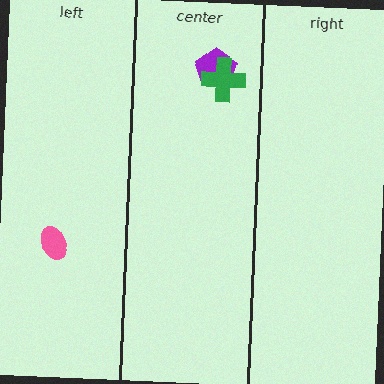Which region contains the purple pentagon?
The center region.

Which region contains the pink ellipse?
The left region.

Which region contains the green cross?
The center region.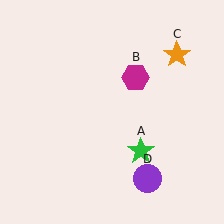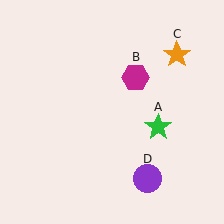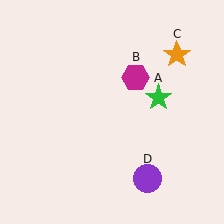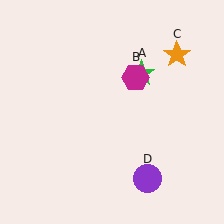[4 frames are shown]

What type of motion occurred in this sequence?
The green star (object A) rotated counterclockwise around the center of the scene.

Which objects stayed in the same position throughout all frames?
Magenta hexagon (object B) and orange star (object C) and purple circle (object D) remained stationary.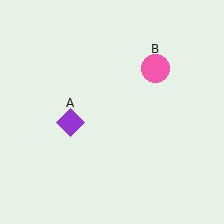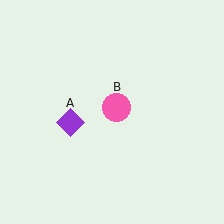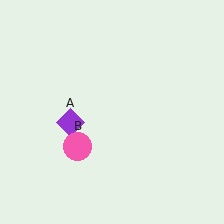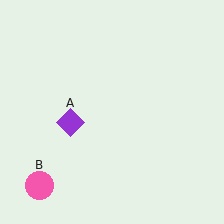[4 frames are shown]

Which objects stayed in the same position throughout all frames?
Purple diamond (object A) remained stationary.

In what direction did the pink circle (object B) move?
The pink circle (object B) moved down and to the left.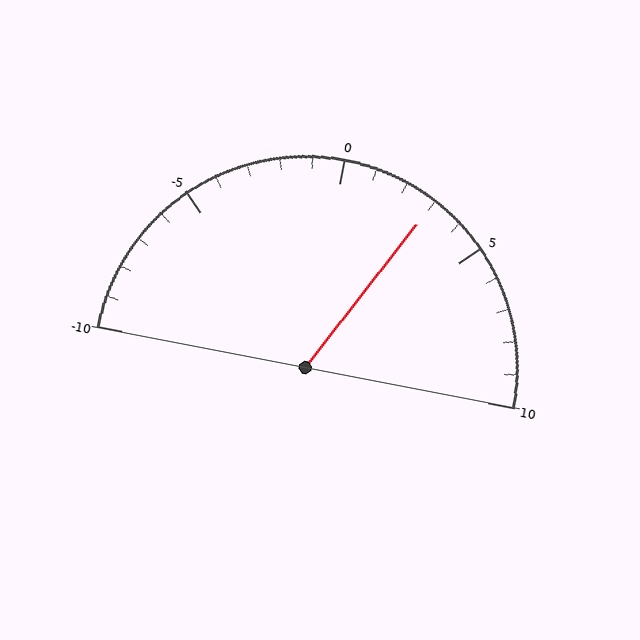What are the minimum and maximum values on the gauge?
The gauge ranges from -10 to 10.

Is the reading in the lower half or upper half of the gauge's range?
The reading is in the upper half of the range (-10 to 10).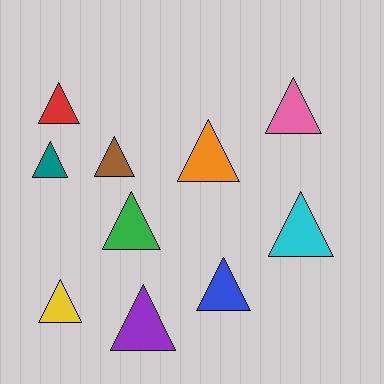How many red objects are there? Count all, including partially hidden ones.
There is 1 red object.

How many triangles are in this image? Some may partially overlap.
There are 10 triangles.